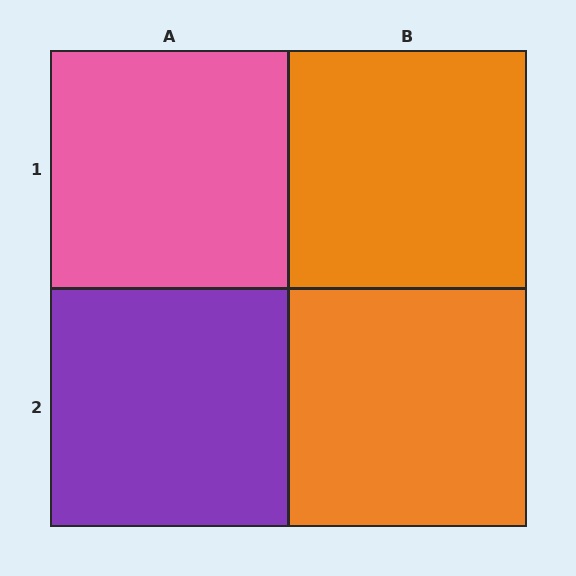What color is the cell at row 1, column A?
Pink.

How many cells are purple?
1 cell is purple.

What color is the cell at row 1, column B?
Orange.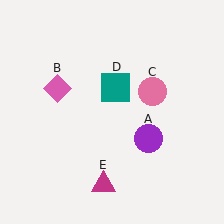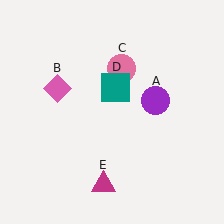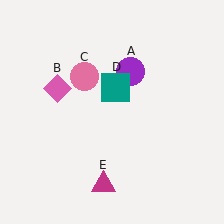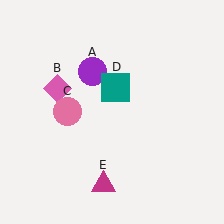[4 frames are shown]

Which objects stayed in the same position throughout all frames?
Pink diamond (object B) and teal square (object D) and magenta triangle (object E) remained stationary.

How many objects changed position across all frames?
2 objects changed position: purple circle (object A), pink circle (object C).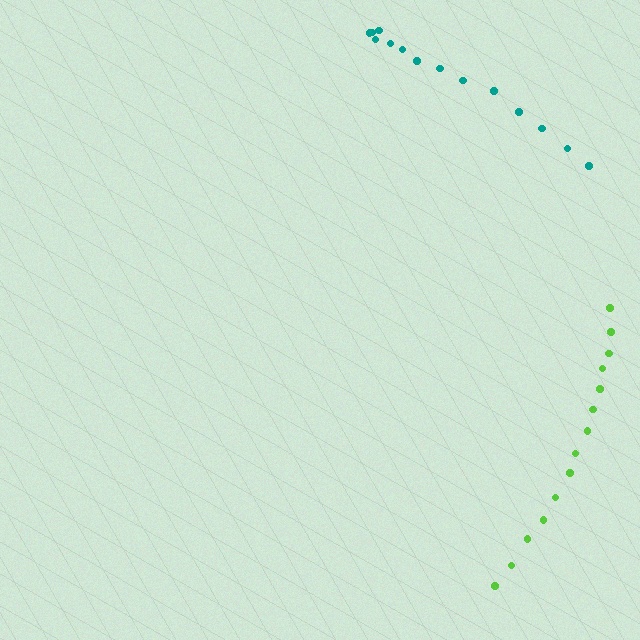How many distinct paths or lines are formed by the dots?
There are 2 distinct paths.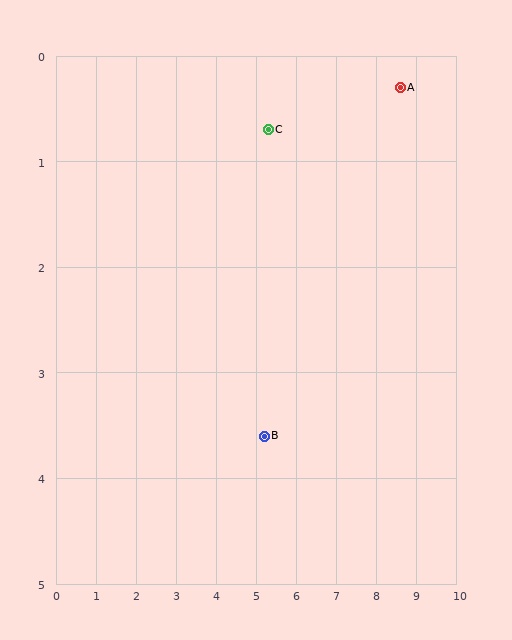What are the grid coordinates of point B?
Point B is at approximately (5.2, 3.6).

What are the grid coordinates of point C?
Point C is at approximately (5.3, 0.7).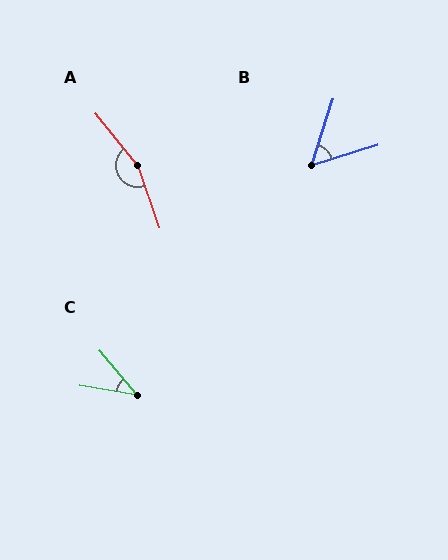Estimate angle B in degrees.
Approximately 55 degrees.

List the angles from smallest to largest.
C (41°), B (55°), A (160°).